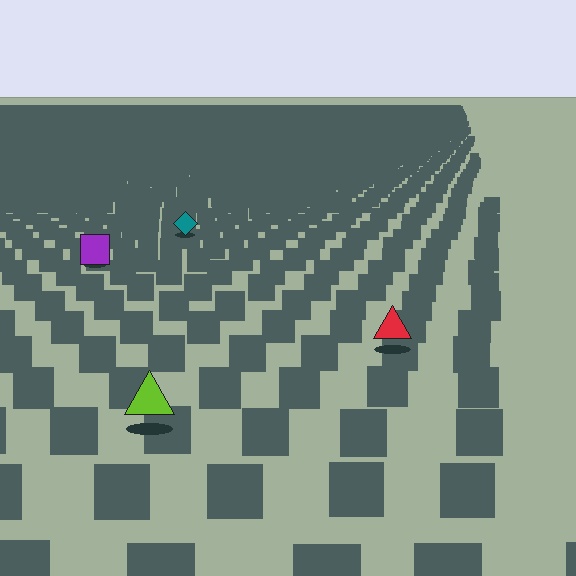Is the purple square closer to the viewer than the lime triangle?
No. The lime triangle is closer — you can tell from the texture gradient: the ground texture is coarser near it.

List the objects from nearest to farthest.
From nearest to farthest: the lime triangle, the red triangle, the purple square, the teal diamond.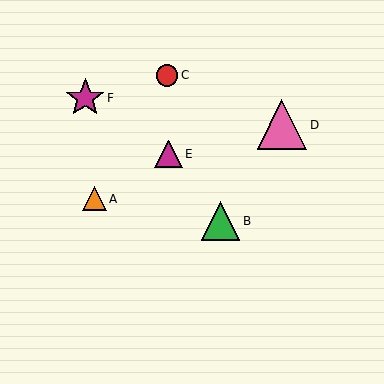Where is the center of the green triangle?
The center of the green triangle is at (221, 221).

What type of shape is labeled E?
Shape E is a magenta triangle.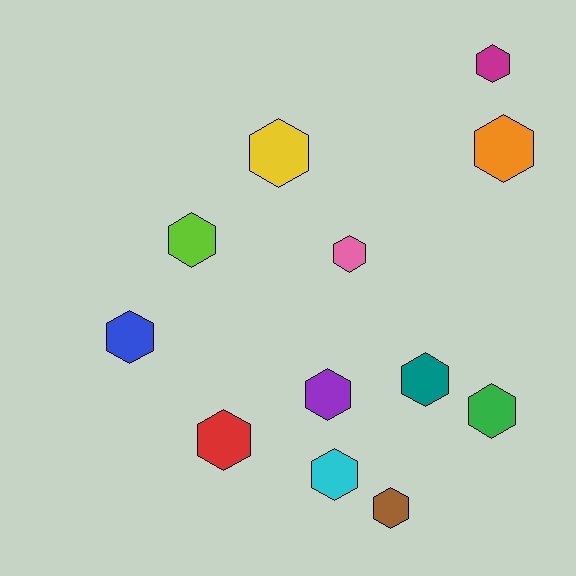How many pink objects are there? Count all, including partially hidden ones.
There is 1 pink object.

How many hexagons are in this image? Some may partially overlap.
There are 12 hexagons.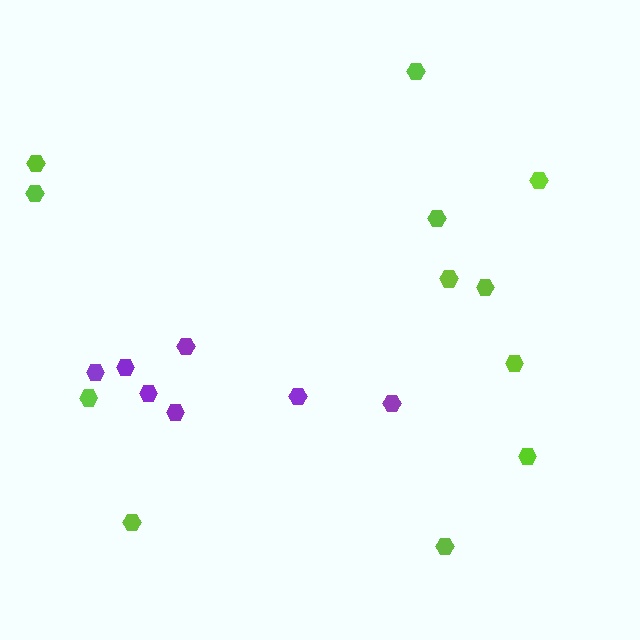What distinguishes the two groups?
There are 2 groups: one group of lime hexagons (12) and one group of purple hexagons (7).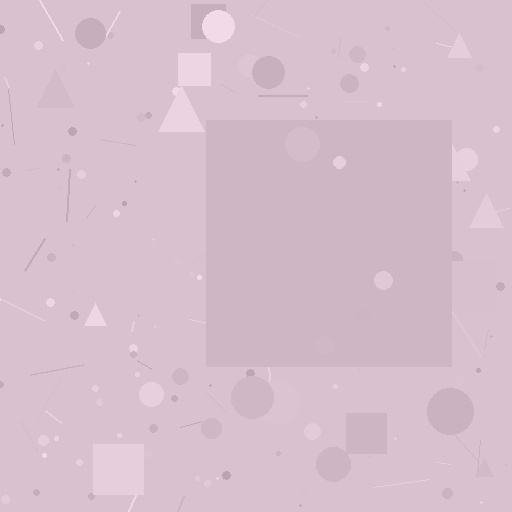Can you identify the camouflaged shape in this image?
The camouflaged shape is a square.